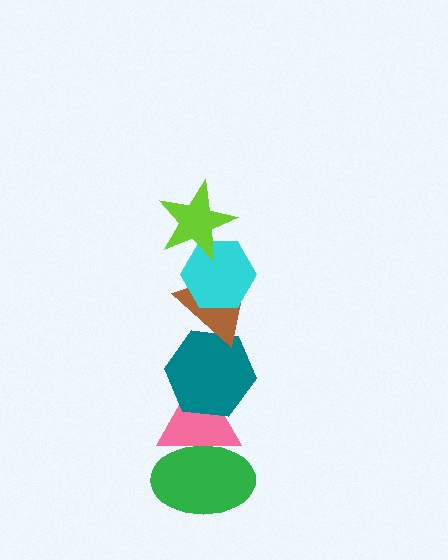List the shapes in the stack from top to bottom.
From top to bottom: the lime star, the cyan hexagon, the brown triangle, the teal hexagon, the pink triangle, the green ellipse.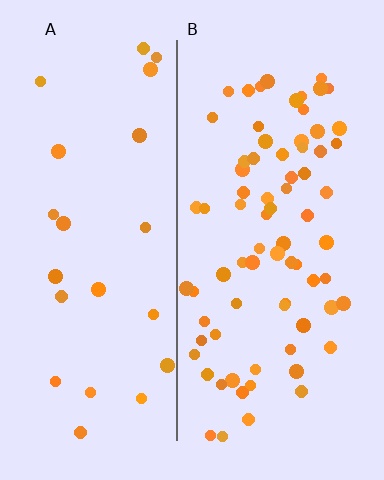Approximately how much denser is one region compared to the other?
Approximately 3.2× — region B over region A.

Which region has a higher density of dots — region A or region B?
B (the right).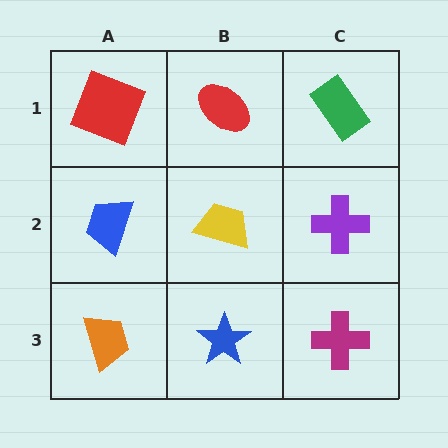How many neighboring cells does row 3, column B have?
3.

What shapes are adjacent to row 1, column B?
A yellow trapezoid (row 2, column B), a red square (row 1, column A), a green rectangle (row 1, column C).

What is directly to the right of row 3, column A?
A blue star.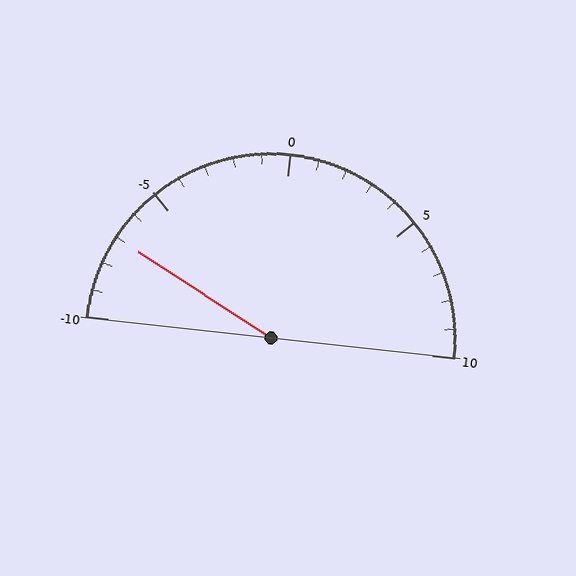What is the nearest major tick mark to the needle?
The nearest major tick mark is -5.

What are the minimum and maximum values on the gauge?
The gauge ranges from -10 to 10.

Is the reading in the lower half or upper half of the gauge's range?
The reading is in the lower half of the range (-10 to 10).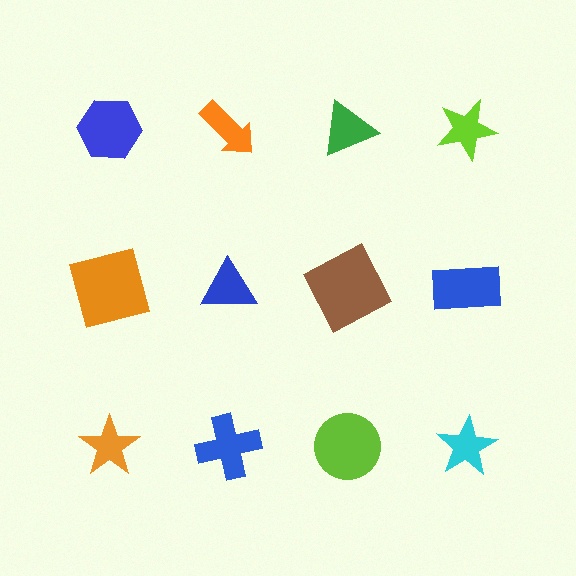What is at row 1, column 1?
A blue hexagon.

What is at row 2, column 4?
A blue rectangle.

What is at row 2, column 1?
An orange square.